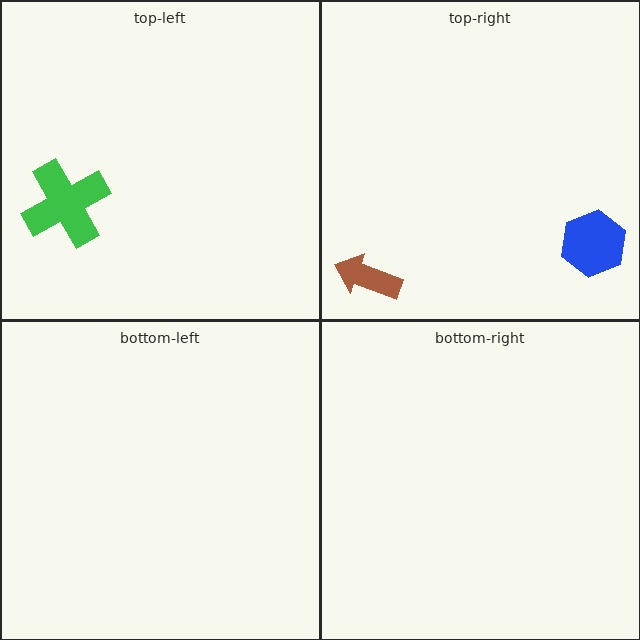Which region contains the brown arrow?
The top-right region.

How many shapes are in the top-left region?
1.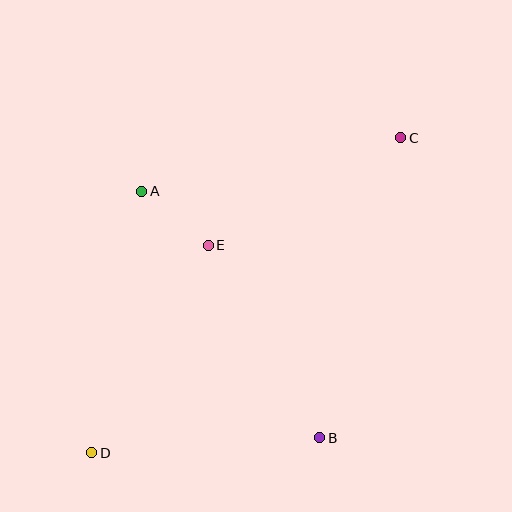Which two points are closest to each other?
Points A and E are closest to each other.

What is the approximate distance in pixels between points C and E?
The distance between C and E is approximately 221 pixels.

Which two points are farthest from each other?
Points C and D are farthest from each other.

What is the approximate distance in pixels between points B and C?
The distance between B and C is approximately 311 pixels.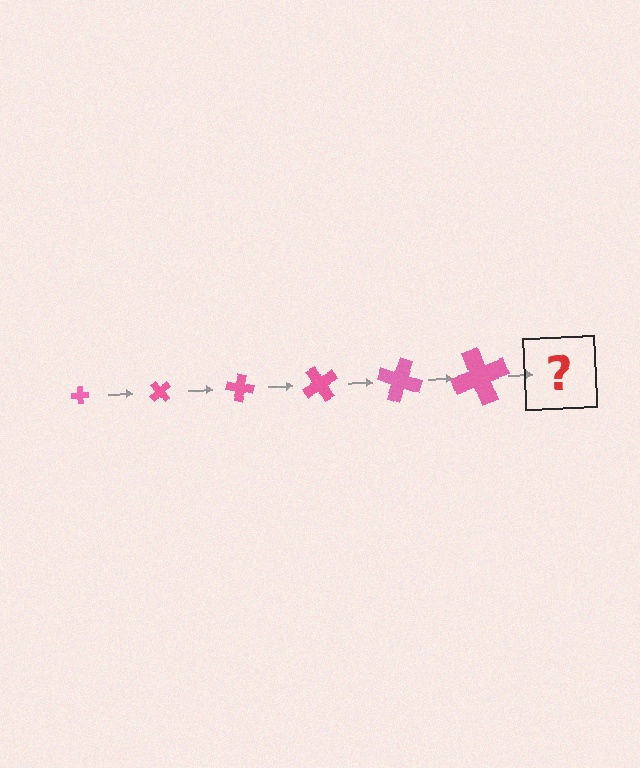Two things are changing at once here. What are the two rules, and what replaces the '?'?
The two rules are that the cross grows larger each step and it rotates 50 degrees each step. The '?' should be a cross, larger than the previous one and rotated 300 degrees from the start.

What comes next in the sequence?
The next element should be a cross, larger than the previous one and rotated 300 degrees from the start.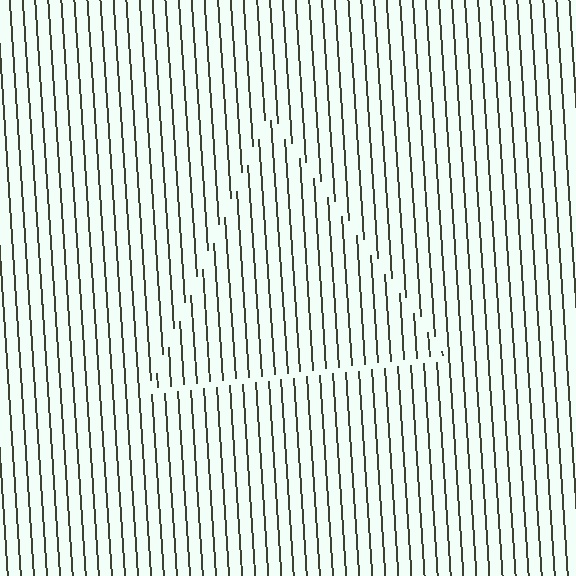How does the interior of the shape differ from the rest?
The interior of the shape contains the same grating, shifted by half a period — the contour is defined by the phase discontinuity where line-ends from the inner and outer gratings abut.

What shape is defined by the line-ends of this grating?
An illusory triangle. The interior of the shape contains the same grating, shifted by half a period — the contour is defined by the phase discontinuity where line-ends from the inner and outer gratings abut.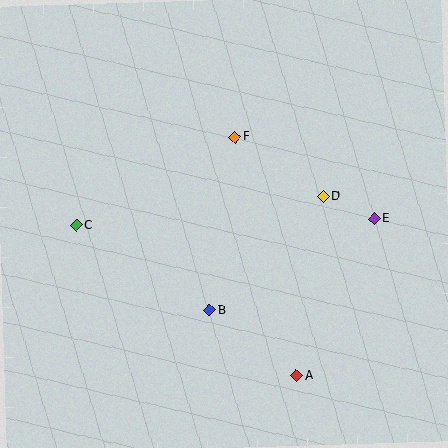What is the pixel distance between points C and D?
The distance between C and D is 249 pixels.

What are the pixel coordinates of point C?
Point C is at (76, 225).